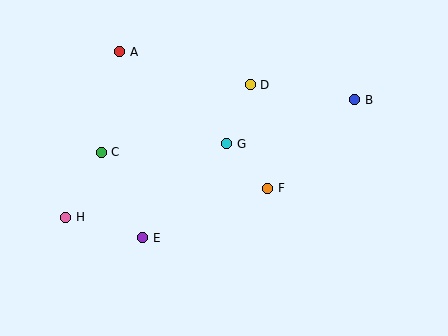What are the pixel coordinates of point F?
Point F is at (268, 188).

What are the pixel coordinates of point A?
Point A is at (120, 52).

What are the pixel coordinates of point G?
Point G is at (227, 144).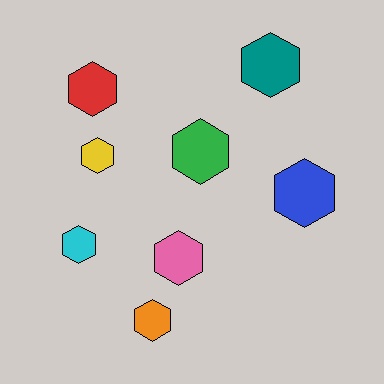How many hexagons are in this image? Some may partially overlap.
There are 8 hexagons.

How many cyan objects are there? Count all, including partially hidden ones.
There is 1 cyan object.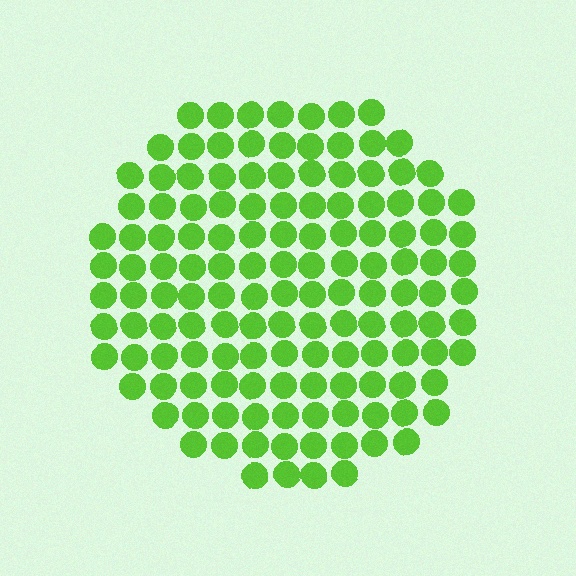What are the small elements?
The small elements are circles.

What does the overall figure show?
The overall figure shows a circle.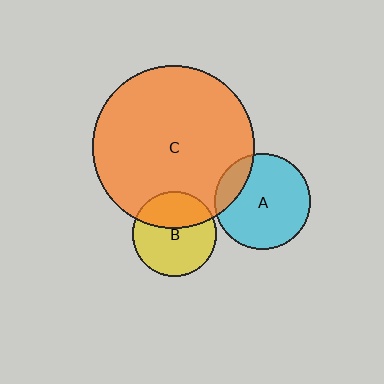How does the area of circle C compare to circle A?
Approximately 2.9 times.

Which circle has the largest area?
Circle C (orange).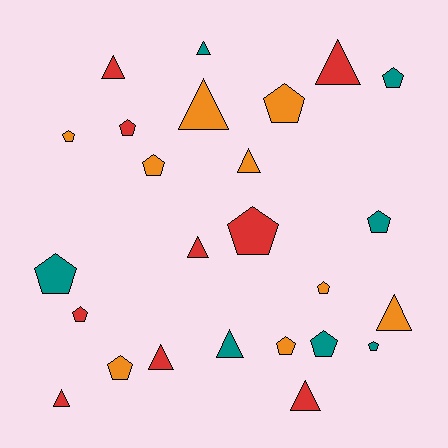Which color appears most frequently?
Red, with 9 objects.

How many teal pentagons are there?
There are 5 teal pentagons.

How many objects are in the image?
There are 25 objects.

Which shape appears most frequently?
Pentagon, with 14 objects.